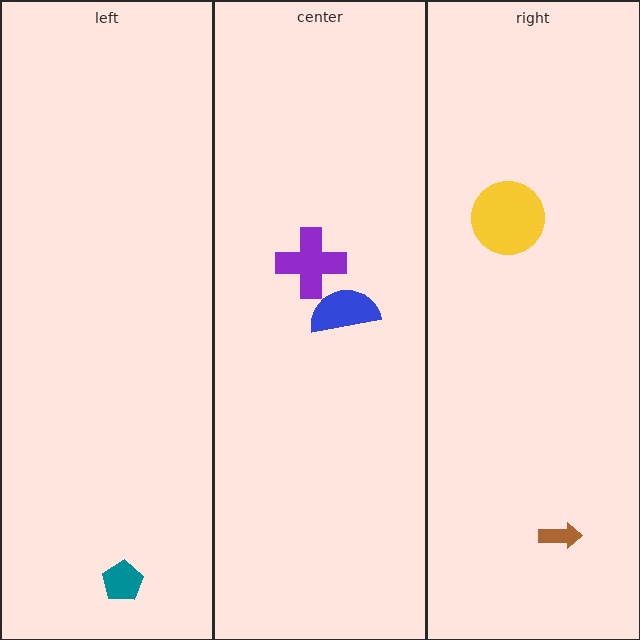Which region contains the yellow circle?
The right region.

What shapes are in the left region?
The teal pentagon.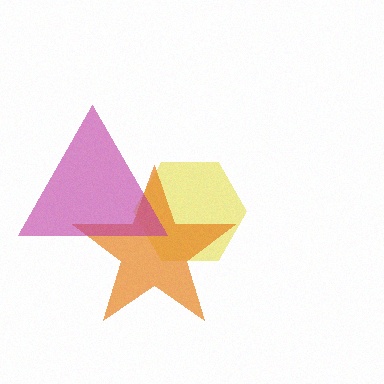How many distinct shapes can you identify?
There are 3 distinct shapes: a yellow hexagon, an orange star, a magenta triangle.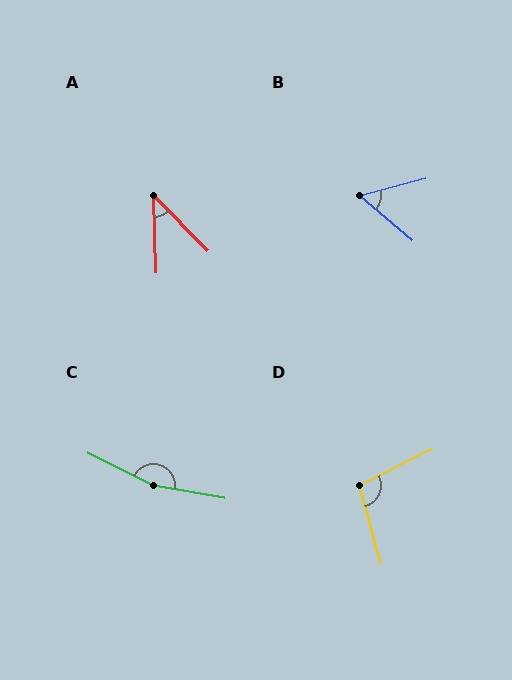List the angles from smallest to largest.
A (43°), B (55°), D (101°), C (164°).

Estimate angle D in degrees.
Approximately 101 degrees.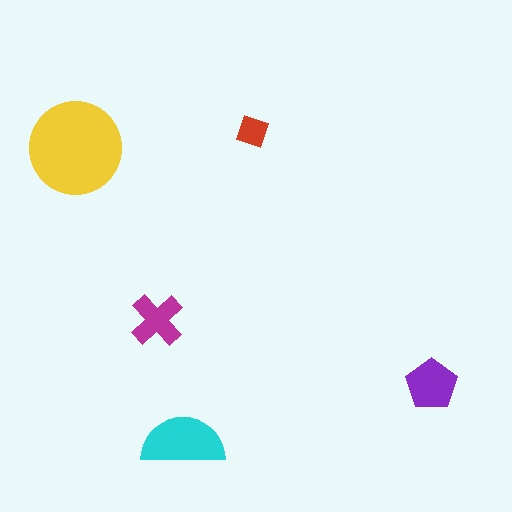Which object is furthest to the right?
The purple pentagon is rightmost.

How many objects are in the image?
There are 5 objects in the image.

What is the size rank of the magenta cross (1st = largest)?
4th.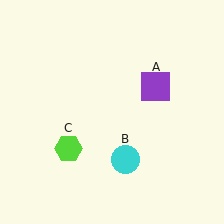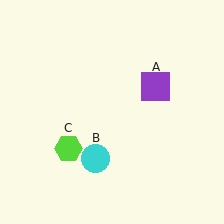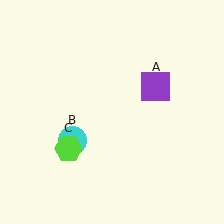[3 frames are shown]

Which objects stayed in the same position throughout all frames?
Purple square (object A) and lime hexagon (object C) remained stationary.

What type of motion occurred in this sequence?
The cyan circle (object B) rotated clockwise around the center of the scene.